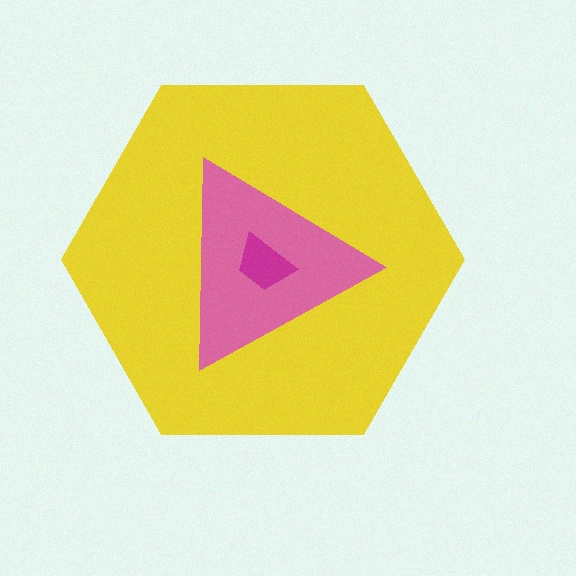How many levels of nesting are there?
3.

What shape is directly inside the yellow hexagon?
The pink triangle.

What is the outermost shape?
The yellow hexagon.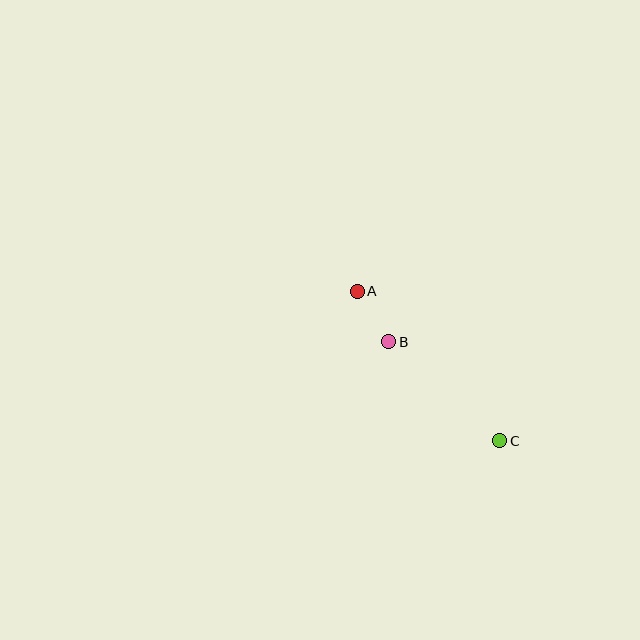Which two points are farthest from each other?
Points A and C are farthest from each other.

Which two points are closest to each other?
Points A and B are closest to each other.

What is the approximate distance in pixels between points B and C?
The distance between B and C is approximately 149 pixels.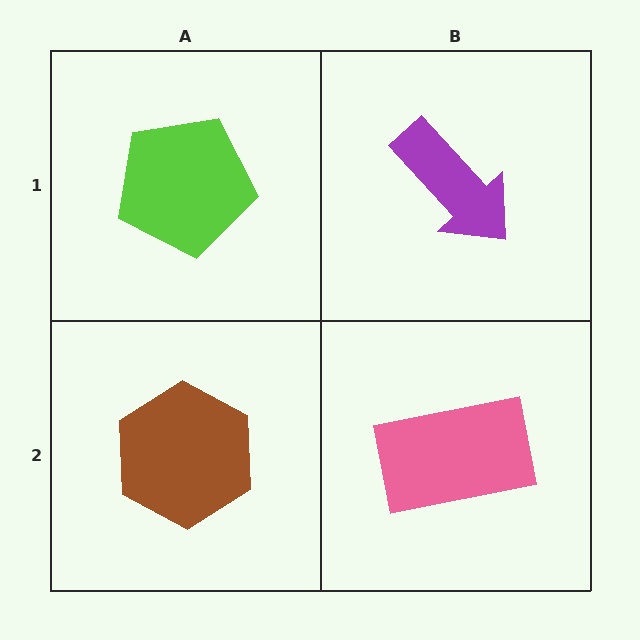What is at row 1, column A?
A lime pentagon.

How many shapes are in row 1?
2 shapes.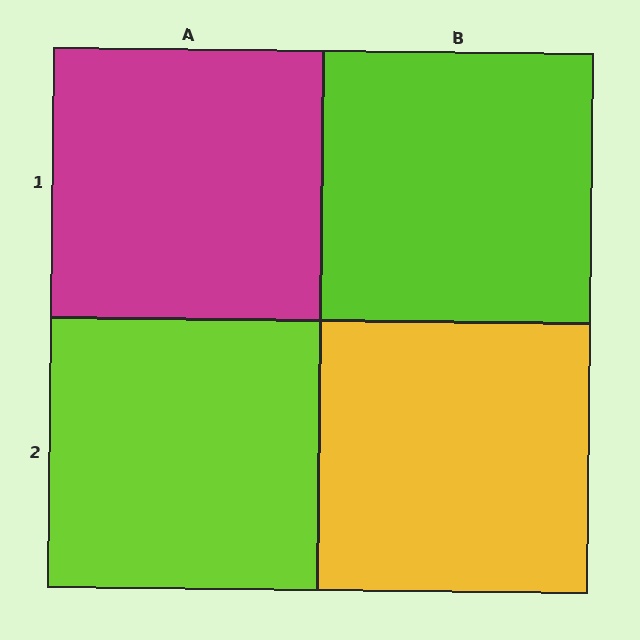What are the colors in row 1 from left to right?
Magenta, lime.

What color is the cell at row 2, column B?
Yellow.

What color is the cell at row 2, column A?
Lime.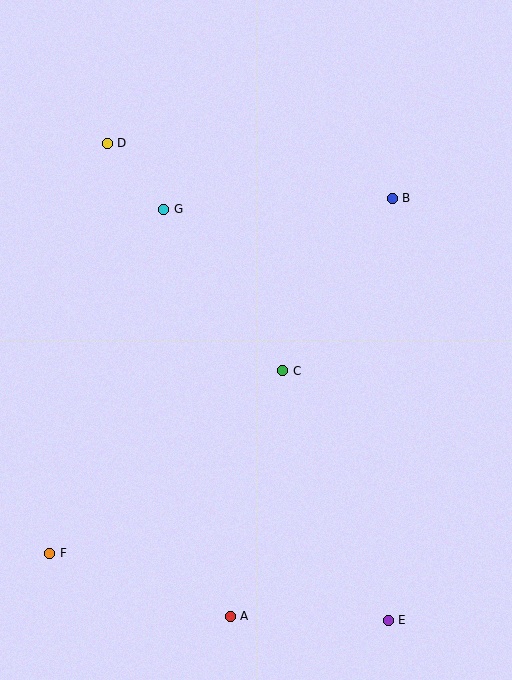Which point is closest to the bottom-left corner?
Point F is closest to the bottom-left corner.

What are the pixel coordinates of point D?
Point D is at (107, 143).